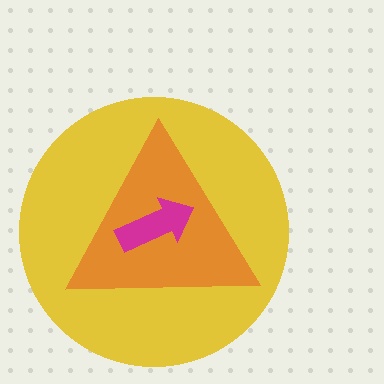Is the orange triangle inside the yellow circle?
Yes.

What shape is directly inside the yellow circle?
The orange triangle.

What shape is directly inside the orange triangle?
The magenta arrow.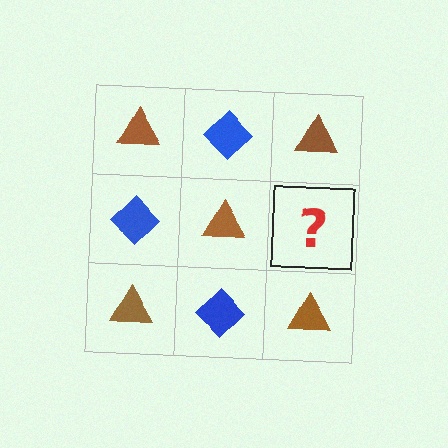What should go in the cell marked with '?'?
The missing cell should contain a blue diamond.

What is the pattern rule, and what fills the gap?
The rule is that it alternates brown triangle and blue diamond in a checkerboard pattern. The gap should be filled with a blue diamond.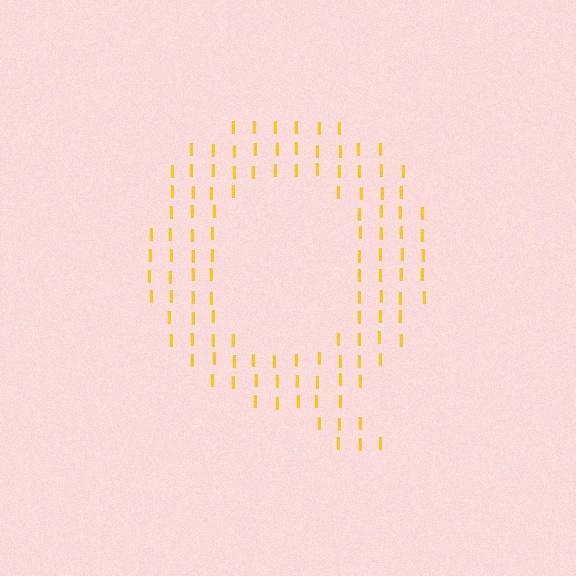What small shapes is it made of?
It is made of small letter I's.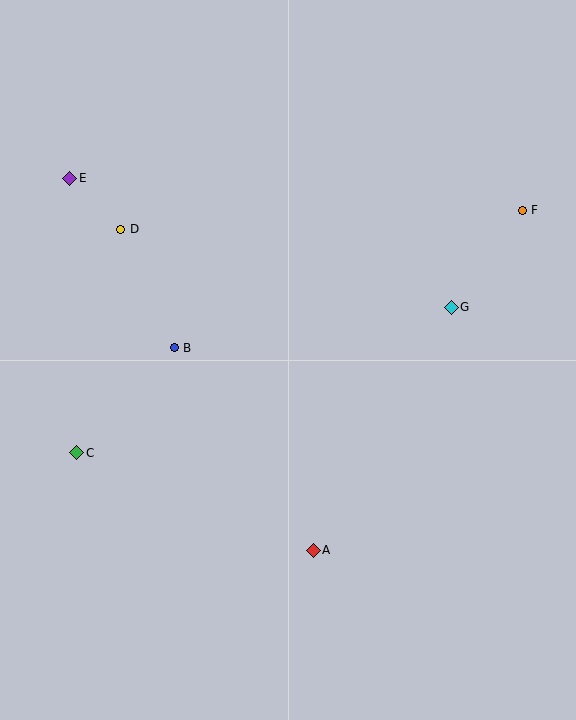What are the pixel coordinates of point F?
Point F is at (522, 210).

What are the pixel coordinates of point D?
Point D is at (121, 229).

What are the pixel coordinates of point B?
Point B is at (174, 348).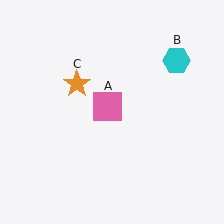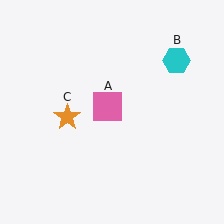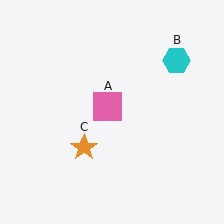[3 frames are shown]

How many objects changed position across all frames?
1 object changed position: orange star (object C).